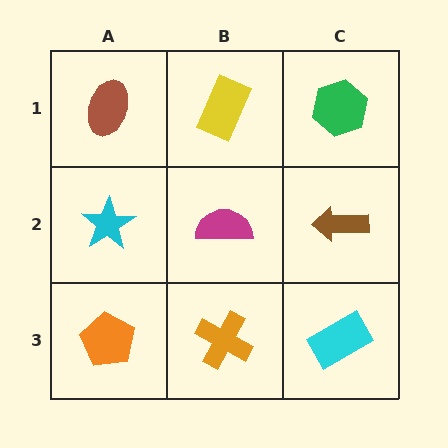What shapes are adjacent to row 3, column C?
A brown arrow (row 2, column C), an orange cross (row 3, column B).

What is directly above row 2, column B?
A yellow rectangle.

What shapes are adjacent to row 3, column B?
A magenta semicircle (row 2, column B), an orange pentagon (row 3, column A), a cyan rectangle (row 3, column C).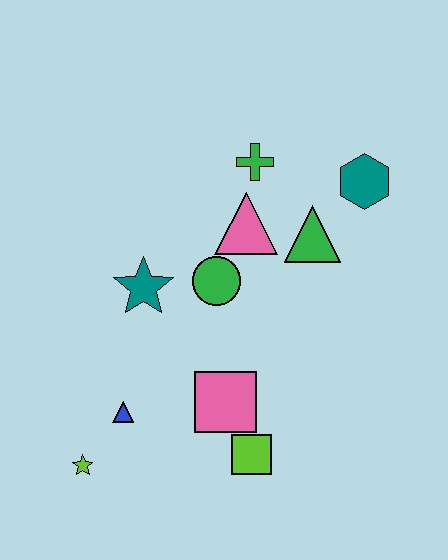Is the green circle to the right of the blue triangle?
Yes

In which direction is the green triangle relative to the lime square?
The green triangle is above the lime square.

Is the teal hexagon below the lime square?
No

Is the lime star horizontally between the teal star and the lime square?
No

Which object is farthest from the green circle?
The lime star is farthest from the green circle.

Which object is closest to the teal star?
The green circle is closest to the teal star.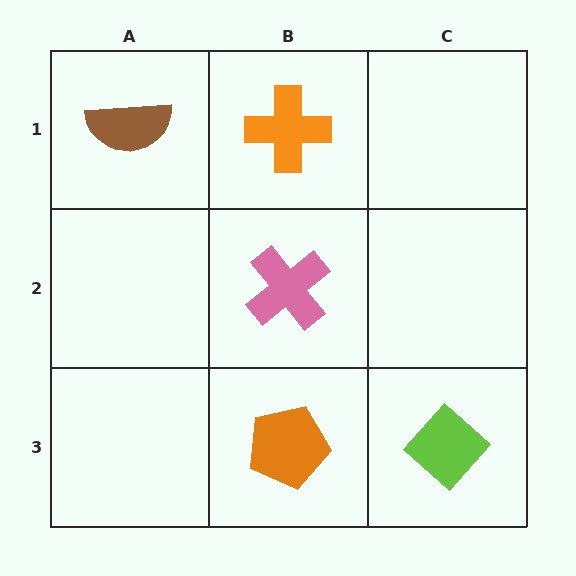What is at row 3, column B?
An orange pentagon.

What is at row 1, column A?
A brown semicircle.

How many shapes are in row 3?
2 shapes.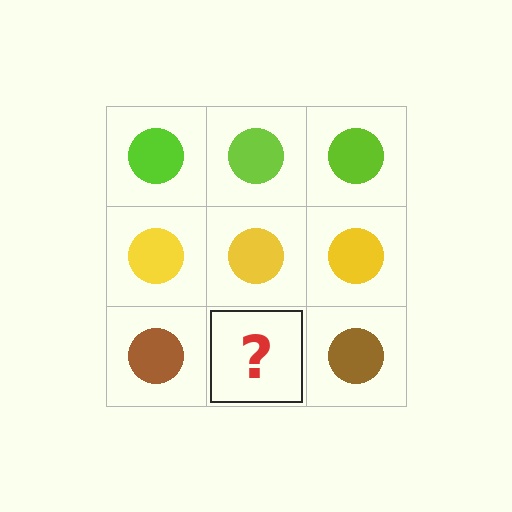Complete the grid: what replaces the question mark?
The question mark should be replaced with a brown circle.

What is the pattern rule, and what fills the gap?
The rule is that each row has a consistent color. The gap should be filled with a brown circle.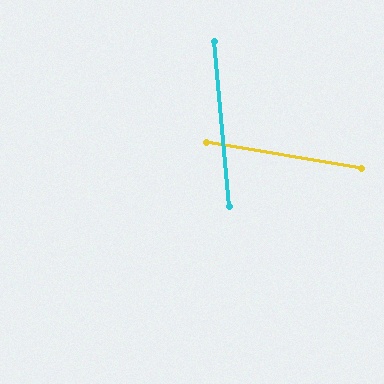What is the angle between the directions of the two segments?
Approximately 75 degrees.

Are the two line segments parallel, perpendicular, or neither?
Neither parallel nor perpendicular — they differ by about 75°.